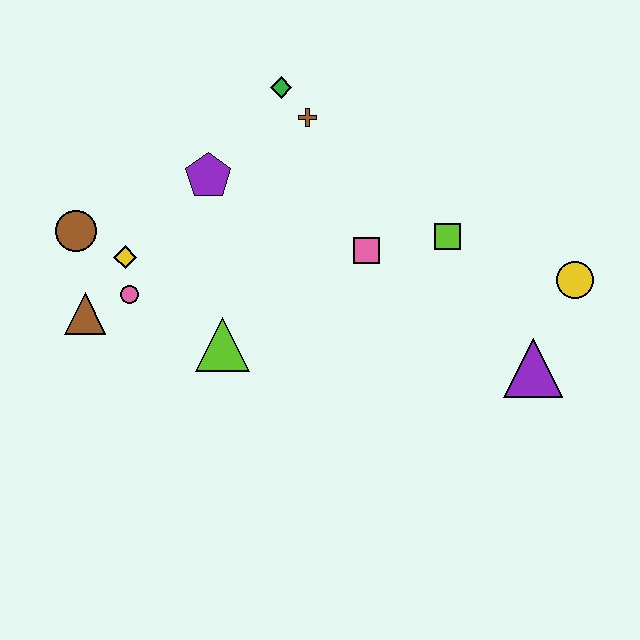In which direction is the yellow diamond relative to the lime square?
The yellow diamond is to the left of the lime square.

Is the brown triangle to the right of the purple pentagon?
No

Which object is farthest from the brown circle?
The yellow circle is farthest from the brown circle.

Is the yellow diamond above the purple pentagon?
No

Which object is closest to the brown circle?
The yellow diamond is closest to the brown circle.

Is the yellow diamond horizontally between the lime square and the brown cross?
No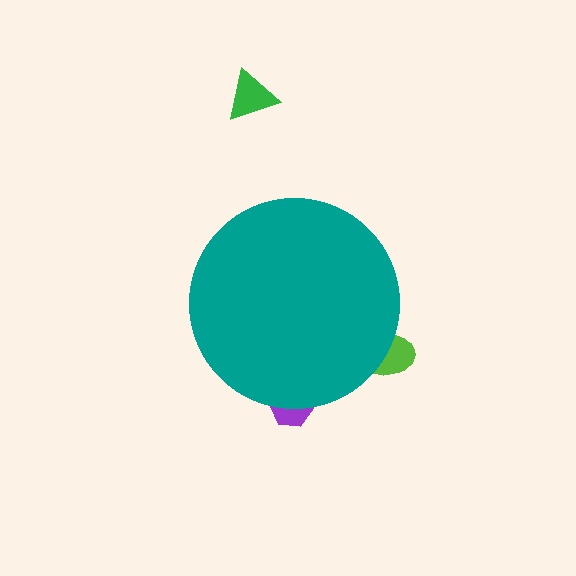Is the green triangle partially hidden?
No, the green triangle is fully visible.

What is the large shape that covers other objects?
A teal circle.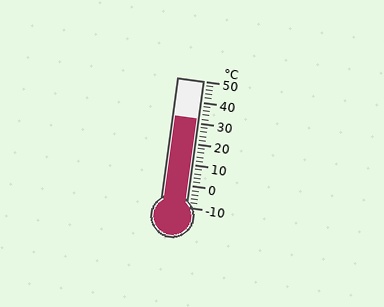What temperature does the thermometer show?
The thermometer shows approximately 32°C.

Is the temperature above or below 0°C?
The temperature is above 0°C.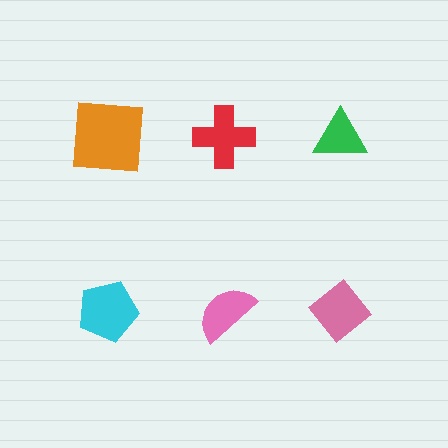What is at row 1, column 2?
A red cross.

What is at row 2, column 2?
A pink semicircle.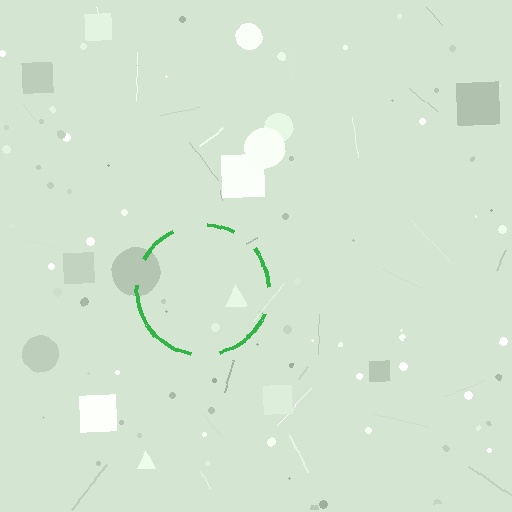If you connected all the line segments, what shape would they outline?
They would outline a circle.